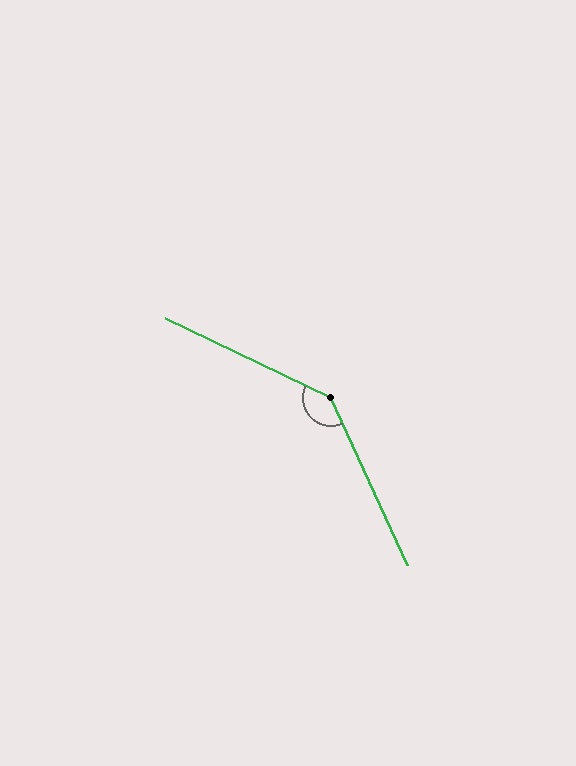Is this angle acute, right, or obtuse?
It is obtuse.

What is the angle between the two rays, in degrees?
Approximately 140 degrees.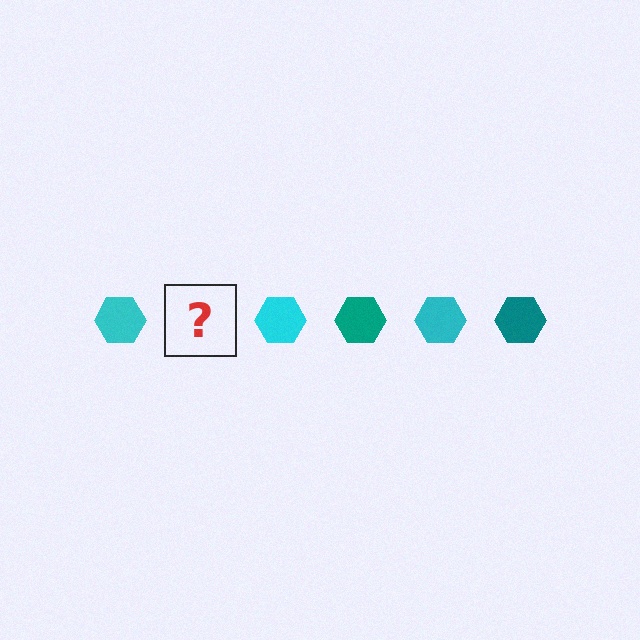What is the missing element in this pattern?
The missing element is a teal hexagon.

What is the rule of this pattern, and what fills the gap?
The rule is that the pattern cycles through cyan, teal hexagons. The gap should be filled with a teal hexagon.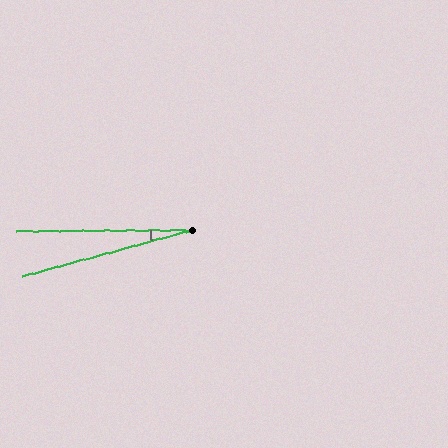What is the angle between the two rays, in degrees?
Approximately 15 degrees.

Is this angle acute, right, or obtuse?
It is acute.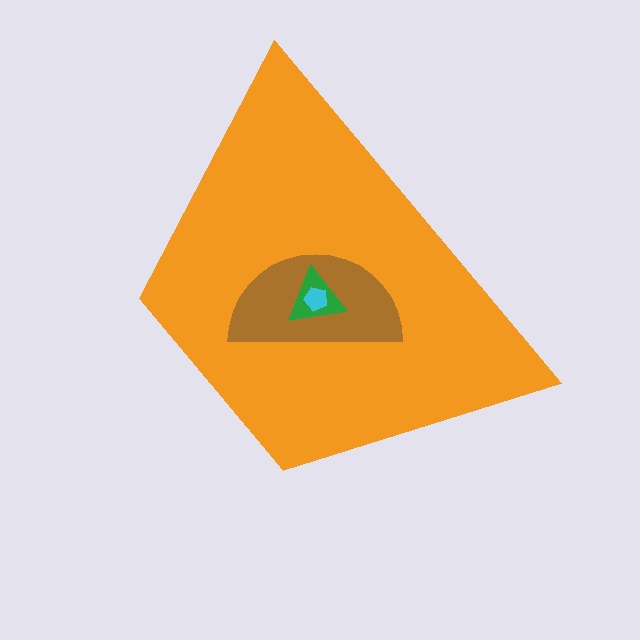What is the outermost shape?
The orange trapezoid.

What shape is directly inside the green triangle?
The cyan pentagon.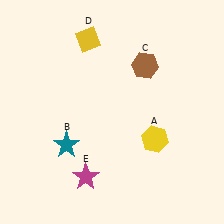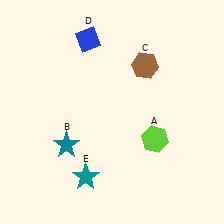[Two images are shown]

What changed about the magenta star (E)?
In Image 1, E is magenta. In Image 2, it changed to teal.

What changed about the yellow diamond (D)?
In Image 1, D is yellow. In Image 2, it changed to blue.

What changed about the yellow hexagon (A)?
In Image 1, A is yellow. In Image 2, it changed to lime.